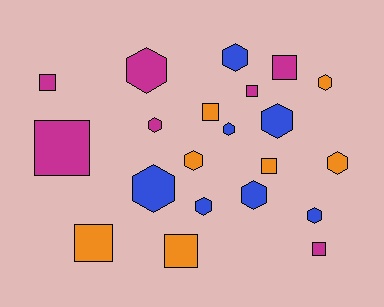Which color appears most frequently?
Orange, with 7 objects.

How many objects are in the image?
There are 21 objects.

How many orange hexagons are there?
There are 3 orange hexagons.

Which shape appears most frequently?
Hexagon, with 12 objects.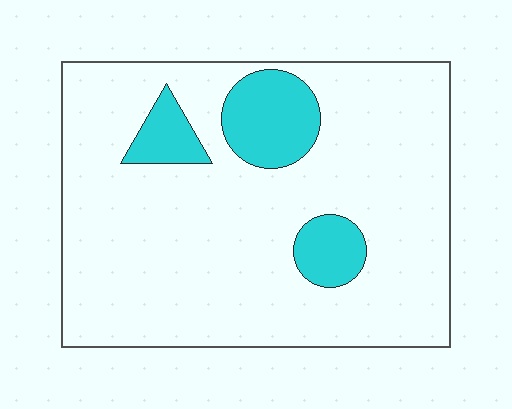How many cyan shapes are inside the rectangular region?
3.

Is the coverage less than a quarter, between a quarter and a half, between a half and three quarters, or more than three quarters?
Less than a quarter.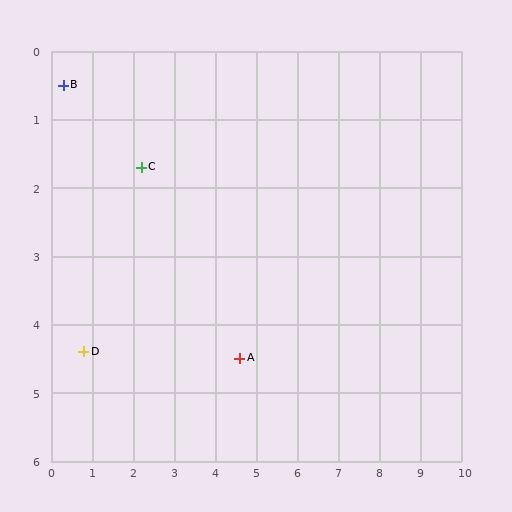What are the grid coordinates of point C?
Point C is at approximately (2.2, 1.7).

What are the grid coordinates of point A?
Point A is at approximately (4.6, 4.5).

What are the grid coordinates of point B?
Point B is at approximately (0.3, 0.5).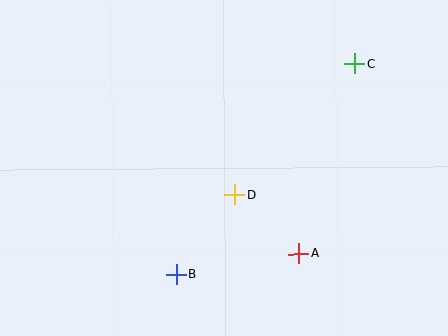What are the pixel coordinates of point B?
Point B is at (176, 274).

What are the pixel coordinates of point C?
Point C is at (355, 64).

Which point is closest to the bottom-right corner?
Point A is closest to the bottom-right corner.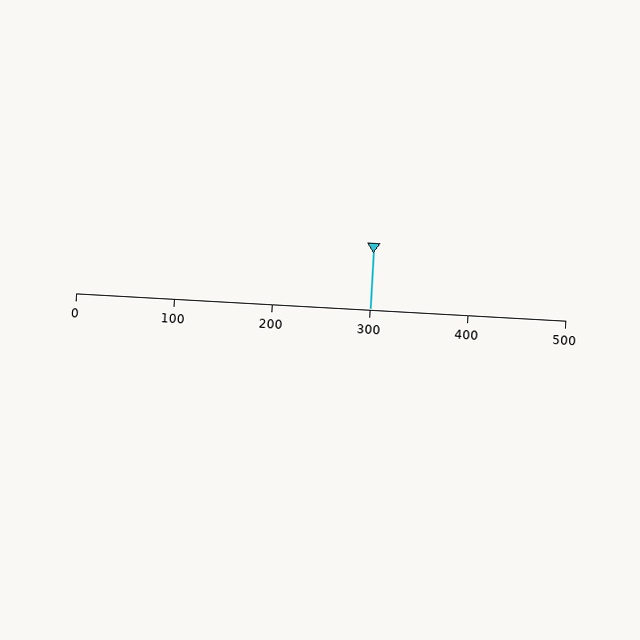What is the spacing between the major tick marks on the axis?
The major ticks are spaced 100 apart.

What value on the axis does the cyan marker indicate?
The marker indicates approximately 300.